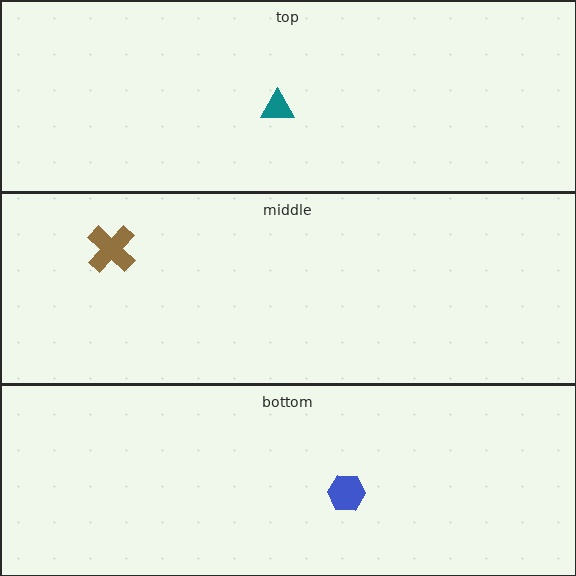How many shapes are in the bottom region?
1.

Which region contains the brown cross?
The middle region.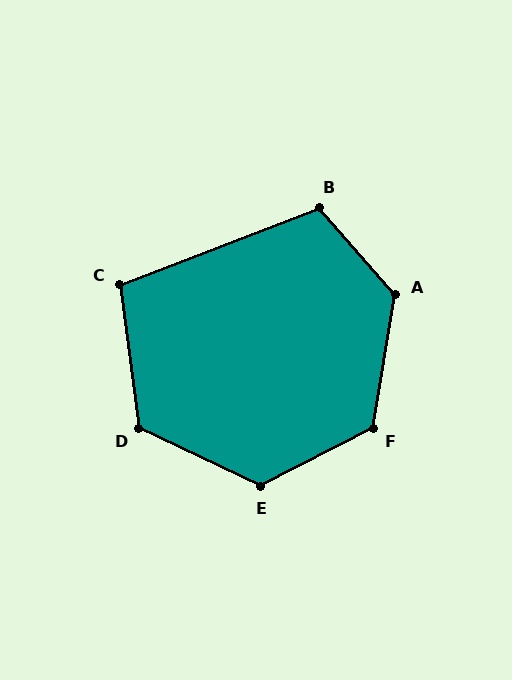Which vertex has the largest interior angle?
A, at approximately 129 degrees.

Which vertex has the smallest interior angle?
C, at approximately 104 degrees.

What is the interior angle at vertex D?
Approximately 123 degrees (obtuse).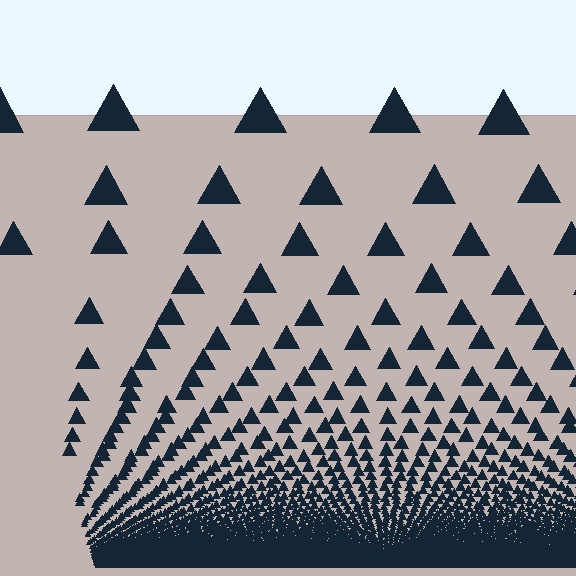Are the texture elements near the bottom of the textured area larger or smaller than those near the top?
Smaller. The gradient is inverted — elements near the bottom are smaller and denser.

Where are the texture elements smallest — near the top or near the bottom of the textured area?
Near the bottom.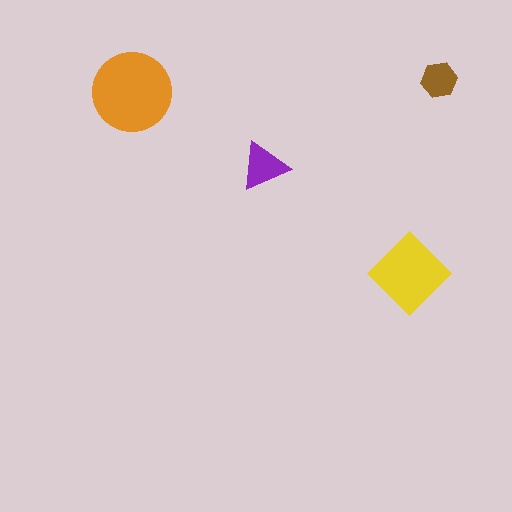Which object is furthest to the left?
The orange circle is leftmost.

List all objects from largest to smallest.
The orange circle, the yellow diamond, the purple triangle, the brown hexagon.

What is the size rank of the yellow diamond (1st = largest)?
2nd.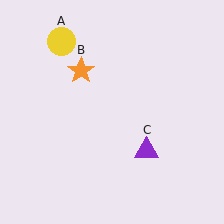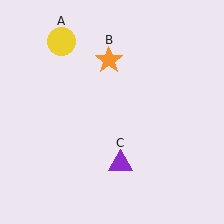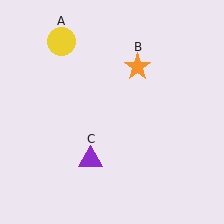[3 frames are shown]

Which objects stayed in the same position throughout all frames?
Yellow circle (object A) remained stationary.